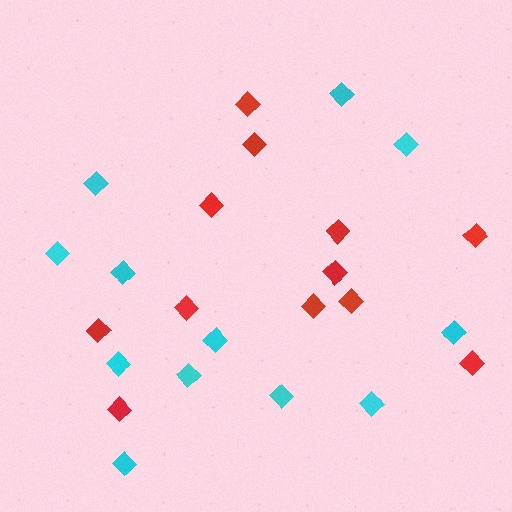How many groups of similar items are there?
There are 2 groups: one group of cyan diamonds (12) and one group of red diamonds (12).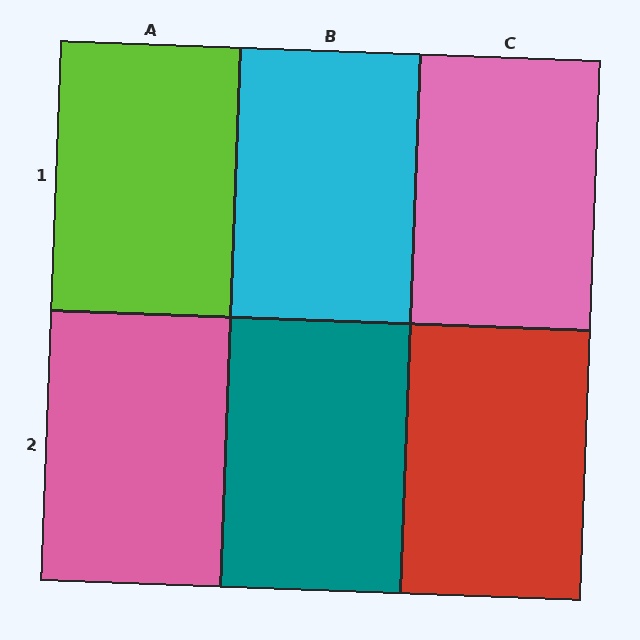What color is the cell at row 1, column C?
Pink.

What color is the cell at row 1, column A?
Lime.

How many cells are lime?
1 cell is lime.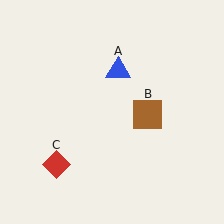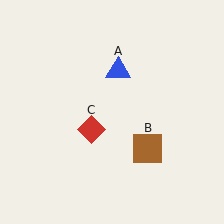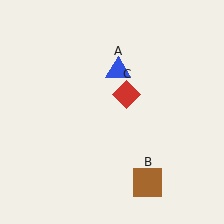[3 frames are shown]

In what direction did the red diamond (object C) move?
The red diamond (object C) moved up and to the right.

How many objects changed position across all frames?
2 objects changed position: brown square (object B), red diamond (object C).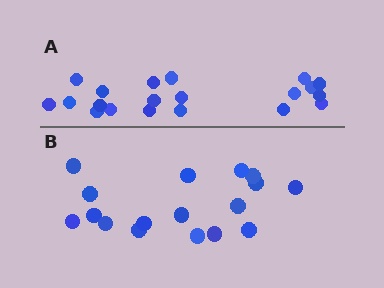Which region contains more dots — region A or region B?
Region A (the top region) has more dots.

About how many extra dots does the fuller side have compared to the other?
Region A has just a few more — roughly 2 or 3 more dots than region B.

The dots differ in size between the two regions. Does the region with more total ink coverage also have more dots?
No. Region B has more total ink coverage because its dots are larger, but region A actually contains more individual dots. Total area can be misleading — the number of items is what matters here.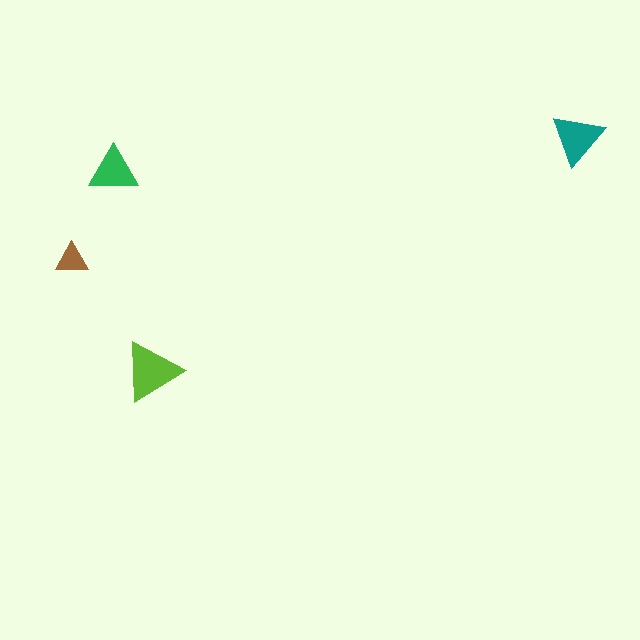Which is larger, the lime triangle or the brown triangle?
The lime one.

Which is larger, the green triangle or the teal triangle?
The teal one.